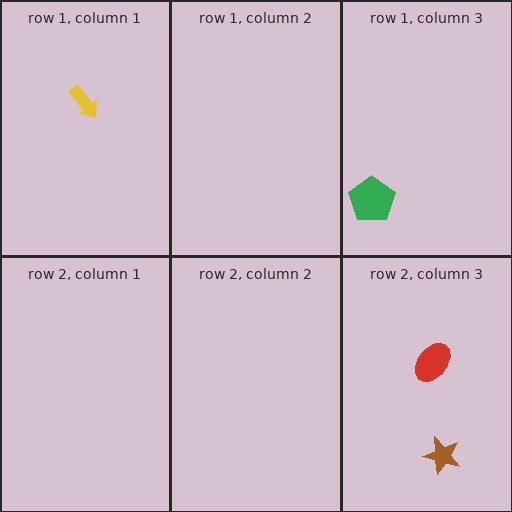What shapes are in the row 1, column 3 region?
The green pentagon.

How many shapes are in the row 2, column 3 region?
2.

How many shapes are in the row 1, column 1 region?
1.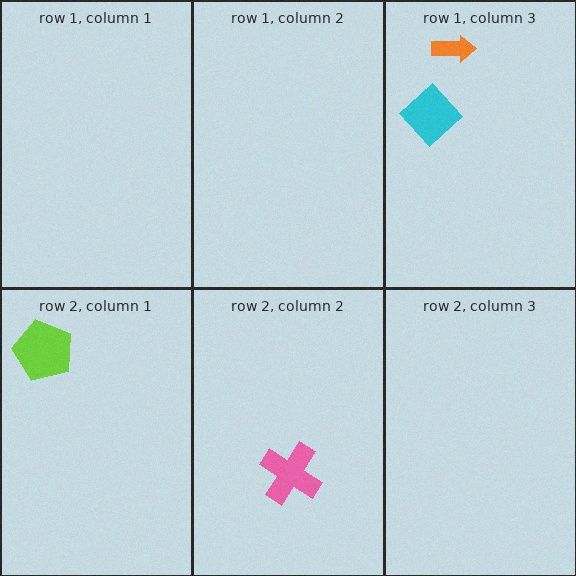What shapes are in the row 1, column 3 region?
The cyan diamond, the orange arrow.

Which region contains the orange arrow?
The row 1, column 3 region.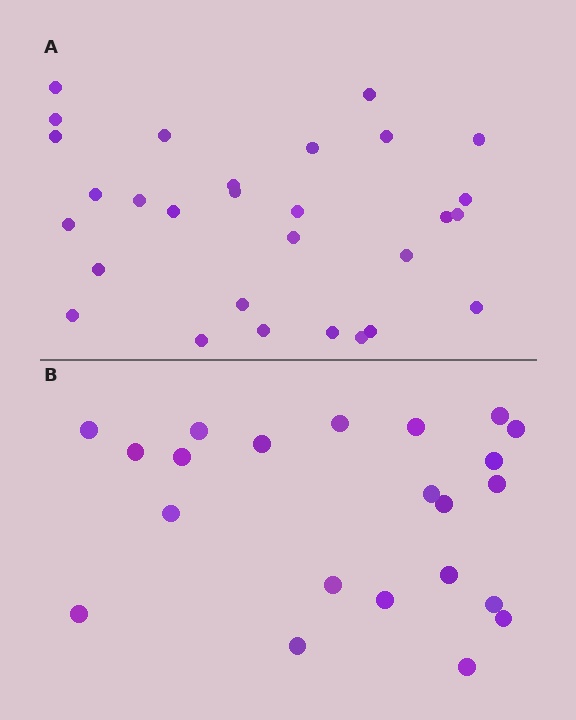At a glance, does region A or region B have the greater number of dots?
Region A (the top region) has more dots.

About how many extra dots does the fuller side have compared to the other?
Region A has roughly 8 or so more dots than region B.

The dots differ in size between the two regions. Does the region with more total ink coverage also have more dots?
No. Region B has more total ink coverage because its dots are larger, but region A actually contains more individual dots. Total area can be misleading — the number of items is what matters here.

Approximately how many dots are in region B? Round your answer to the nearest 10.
About 20 dots. (The exact count is 22, which rounds to 20.)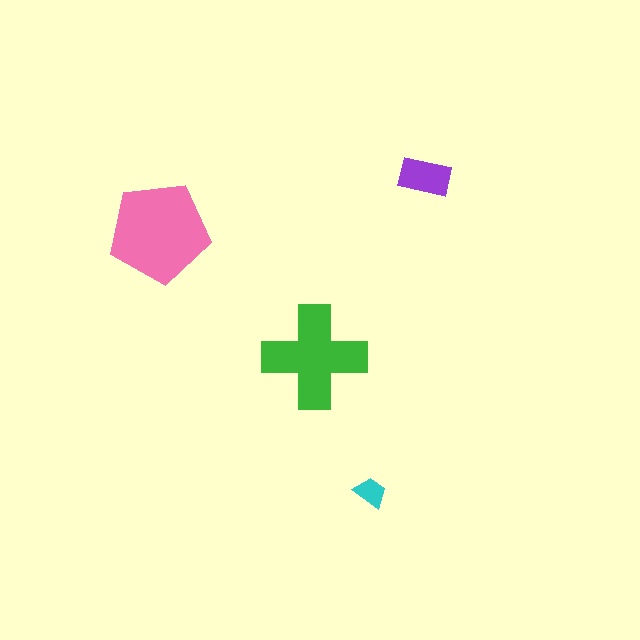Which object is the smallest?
The cyan trapezoid.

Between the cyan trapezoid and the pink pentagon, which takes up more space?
The pink pentagon.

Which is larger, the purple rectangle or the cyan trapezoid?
The purple rectangle.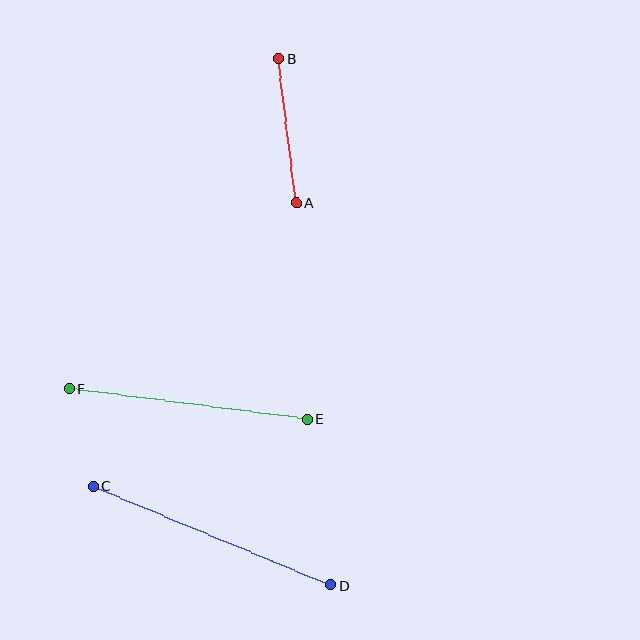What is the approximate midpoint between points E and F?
The midpoint is at approximately (188, 404) pixels.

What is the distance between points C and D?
The distance is approximately 257 pixels.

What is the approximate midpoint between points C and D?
The midpoint is at approximately (212, 535) pixels.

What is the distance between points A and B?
The distance is approximately 145 pixels.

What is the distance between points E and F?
The distance is approximately 239 pixels.